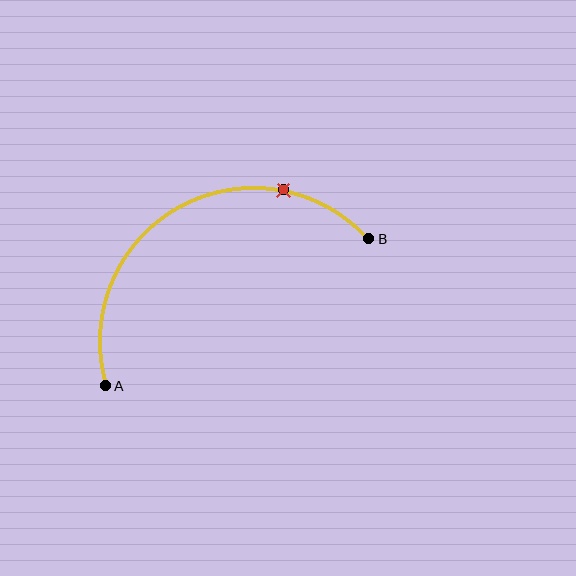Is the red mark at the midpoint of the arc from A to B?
No. The red mark lies on the arc but is closer to endpoint B. The arc midpoint would be at the point on the curve equidistant along the arc from both A and B.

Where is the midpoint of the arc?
The arc midpoint is the point on the curve farthest from the straight line joining A and B. It sits above that line.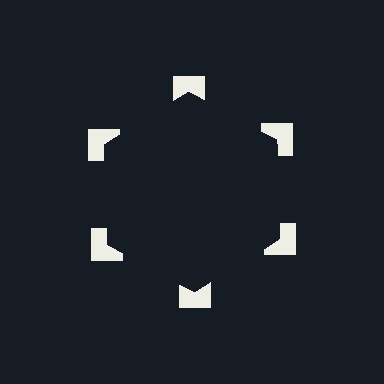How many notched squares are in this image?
There are 6 — one at each vertex of the illusory hexagon.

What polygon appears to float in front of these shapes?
An illusory hexagon — its edges are inferred from the aligned wedge cuts in the notched squares, not physically drawn.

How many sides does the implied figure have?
6 sides.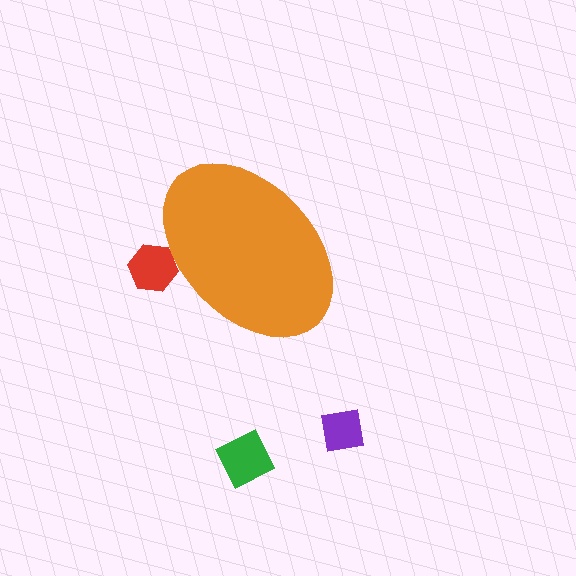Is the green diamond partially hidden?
No, the green diamond is fully visible.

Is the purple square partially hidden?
No, the purple square is fully visible.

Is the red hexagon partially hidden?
Yes, the red hexagon is partially hidden behind the orange ellipse.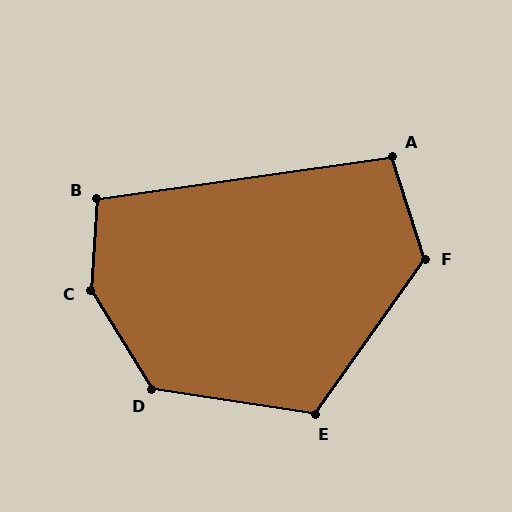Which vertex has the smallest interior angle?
A, at approximately 99 degrees.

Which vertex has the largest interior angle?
C, at approximately 144 degrees.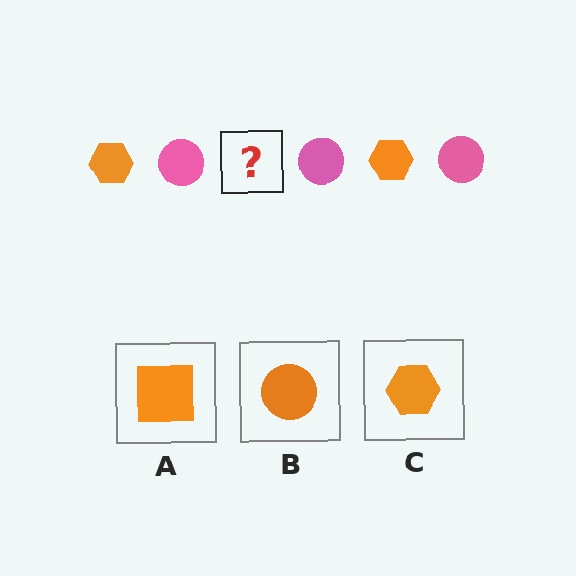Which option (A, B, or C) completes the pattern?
C.